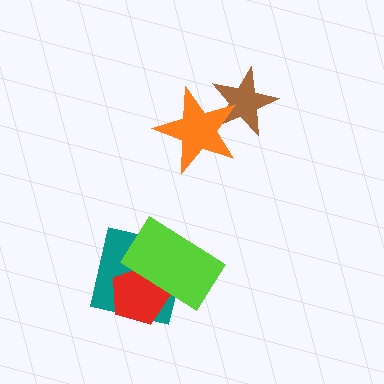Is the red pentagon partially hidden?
Yes, it is partially covered by another shape.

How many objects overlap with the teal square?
2 objects overlap with the teal square.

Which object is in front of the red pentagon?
The lime rectangle is in front of the red pentagon.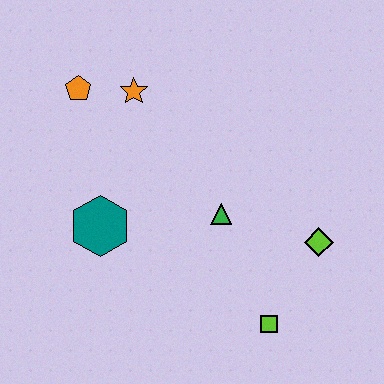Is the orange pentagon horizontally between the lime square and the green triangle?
No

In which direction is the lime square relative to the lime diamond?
The lime square is below the lime diamond.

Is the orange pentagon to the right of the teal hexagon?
No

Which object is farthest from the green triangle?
The orange pentagon is farthest from the green triangle.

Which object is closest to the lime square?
The lime diamond is closest to the lime square.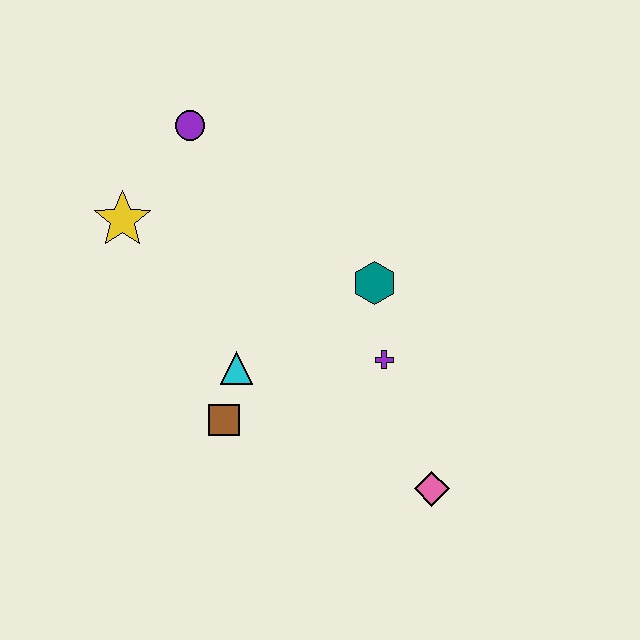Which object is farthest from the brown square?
The purple circle is farthest from the brown square.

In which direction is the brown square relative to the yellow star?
The brown square is below the yellow star.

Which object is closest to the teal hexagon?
The purple cross is closest to the teal hexagon.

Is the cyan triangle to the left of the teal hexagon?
Yes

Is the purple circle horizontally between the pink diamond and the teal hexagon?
No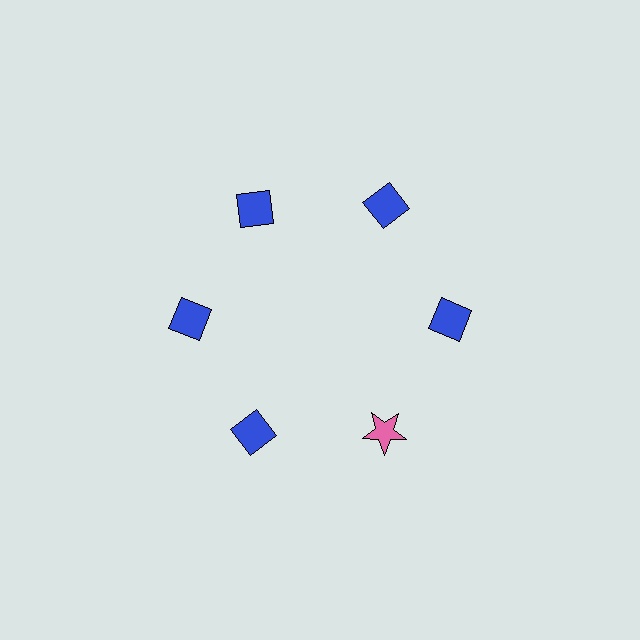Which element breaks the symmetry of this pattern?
The pink star at roughly the 5 o'clock position breaks the symmetry. All other shapes are blue diamonds.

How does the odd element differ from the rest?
It differs in both color (pink instead of blue) and shape (star instead of diamond).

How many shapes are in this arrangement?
There are 6 shapes arranged in a ring pattern.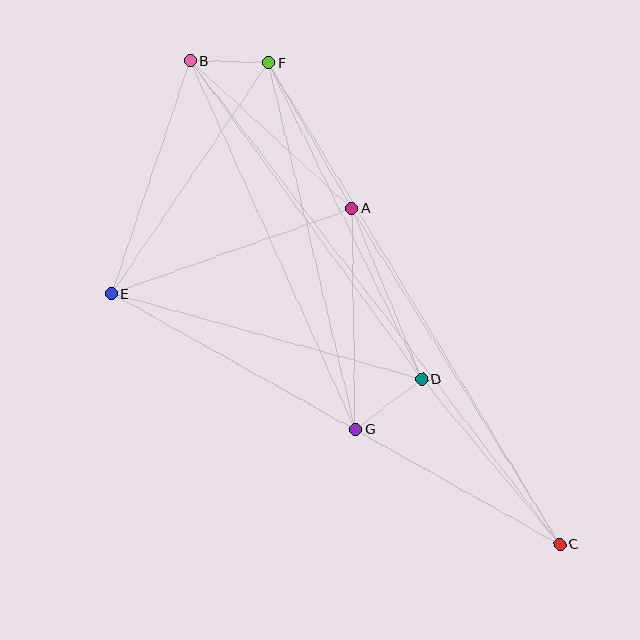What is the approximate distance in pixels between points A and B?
The distance between A and B is approximately 219 pixels.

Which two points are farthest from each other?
Points B and C are farthest from each other.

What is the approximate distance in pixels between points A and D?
The distance between A and D is approximately 185 pixels.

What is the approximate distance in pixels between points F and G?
The distance between F and G is approximately 377 pixels.